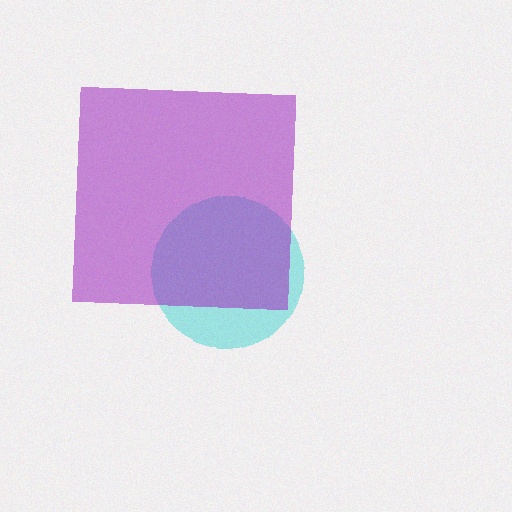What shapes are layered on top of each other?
The layered shapes are: a cyan circle, a purple square.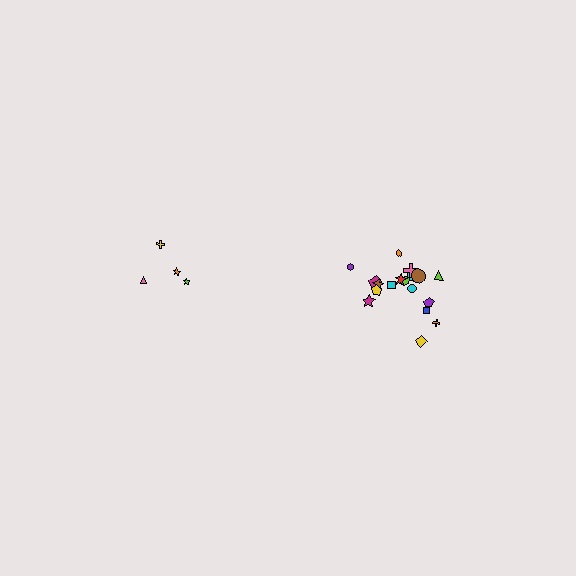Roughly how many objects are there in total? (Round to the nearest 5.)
Roughly 20 objects in total.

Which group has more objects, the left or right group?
The right group.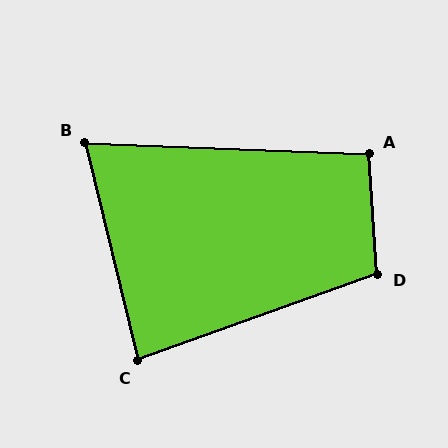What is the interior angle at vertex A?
Approximately 96 degrees (obtuse).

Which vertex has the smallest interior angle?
B, at approximately 74 degrees.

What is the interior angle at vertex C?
Approximately 84 degrees (acute).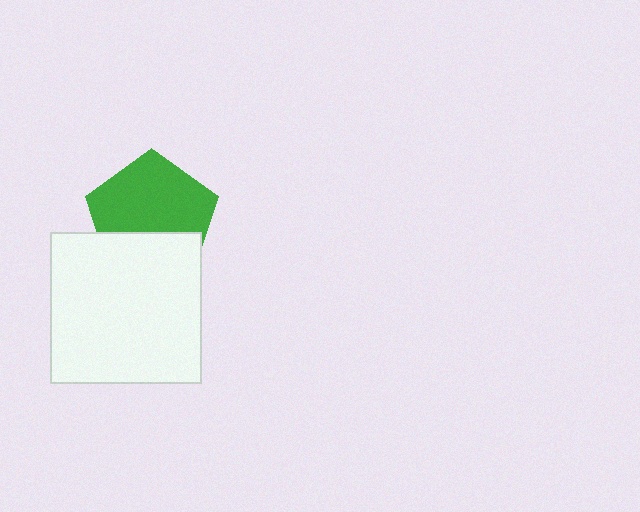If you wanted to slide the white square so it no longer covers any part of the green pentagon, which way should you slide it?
Slide it down — that is the most direct way to separate the two shapes.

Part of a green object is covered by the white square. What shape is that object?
It is a pentagon.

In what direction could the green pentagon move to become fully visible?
The green pentagon could move up. That would shift it out from behind the white square entirely.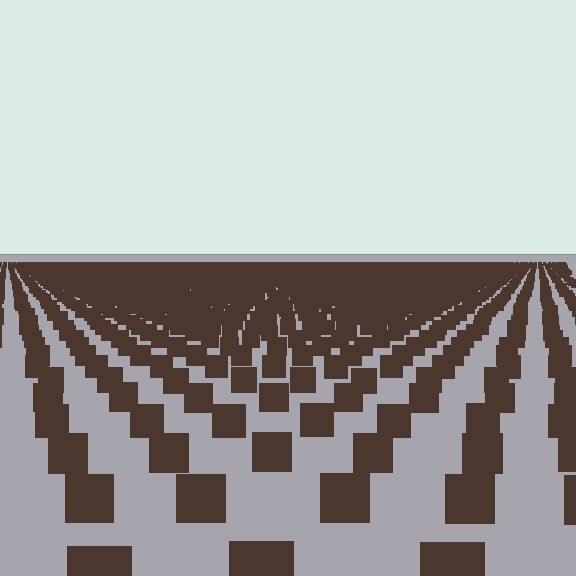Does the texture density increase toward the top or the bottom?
Density increases toward the top.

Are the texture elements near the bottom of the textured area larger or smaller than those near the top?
Larger. Near the bottom, elements are closer to the viewer and appear at a bigger on-screen size.